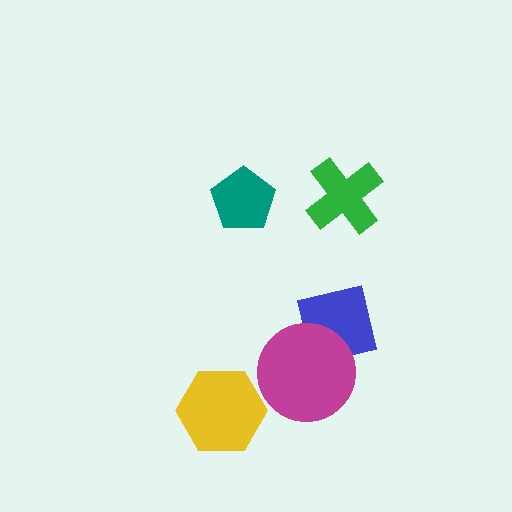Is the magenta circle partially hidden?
No, no other shape covers it.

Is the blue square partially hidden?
Yes, it is partially covered by another shape.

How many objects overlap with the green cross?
0 objects overlap with the green cross.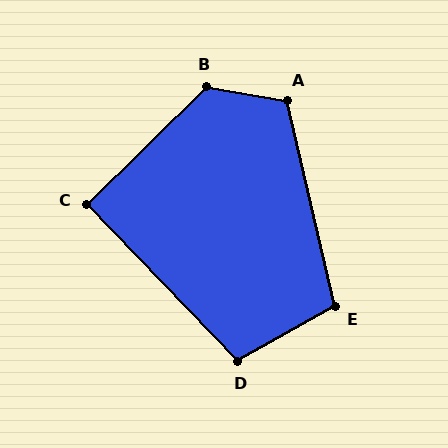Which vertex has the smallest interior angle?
C, at approximately 91 degrees.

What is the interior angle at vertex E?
Approximately 106 degrees (obtuse).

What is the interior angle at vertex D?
Approximately 104 degrees (obtuse).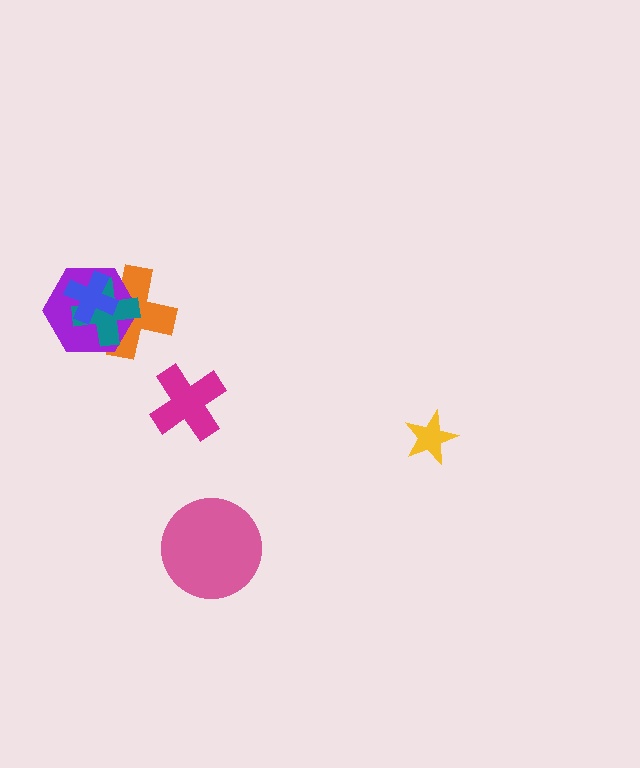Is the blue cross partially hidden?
No, no other shape covers it.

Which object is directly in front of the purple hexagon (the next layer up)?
The teal cross is directly in front of the purple hexagon.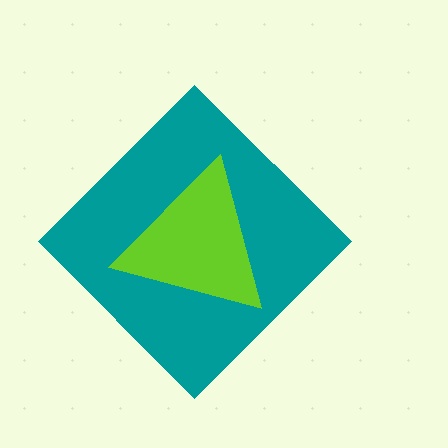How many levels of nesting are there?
2.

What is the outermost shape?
The teal diamond.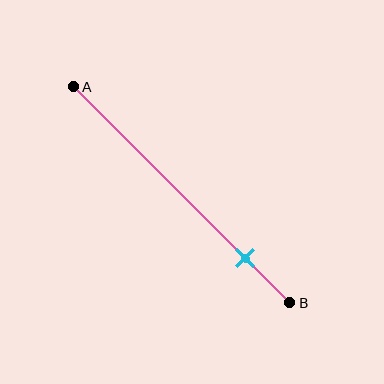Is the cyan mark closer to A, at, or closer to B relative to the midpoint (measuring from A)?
The cyan mark is closer to point B than the midpoint of segment AB.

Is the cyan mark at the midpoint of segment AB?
No, the mark is at about 80% from A, not at the 50% midpoint.